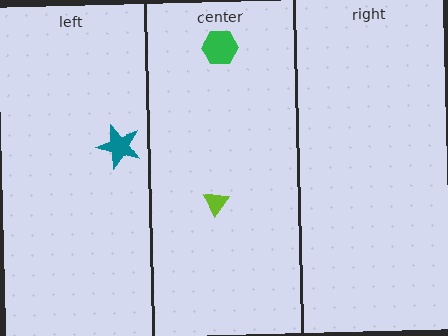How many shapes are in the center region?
2.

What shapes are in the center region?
The green hexagon, the lime triangle.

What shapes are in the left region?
The teal star.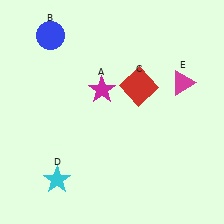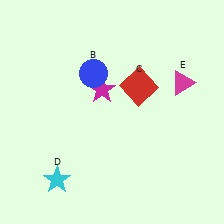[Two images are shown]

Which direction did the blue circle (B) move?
The blue circle (B) moved right.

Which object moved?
The blue circle (B) moved right.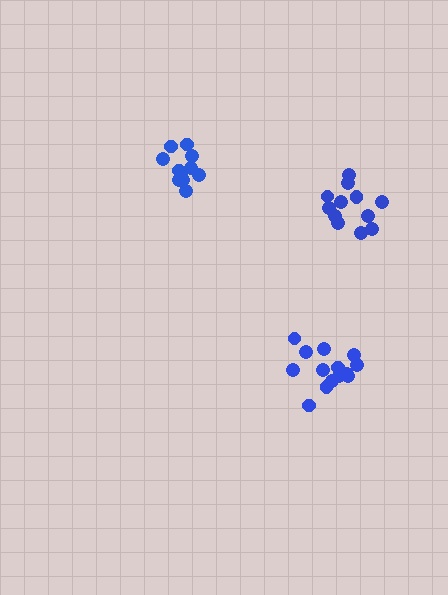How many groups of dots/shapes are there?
There are 3 groups.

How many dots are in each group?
Group 1: 14 dots, Group 2: 12 dots, Group 3: 11 dots (37 total).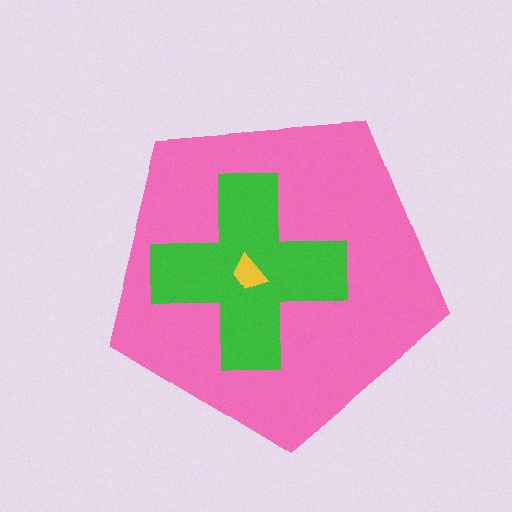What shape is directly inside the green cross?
The yellow trapezoid.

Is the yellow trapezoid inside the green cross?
Yes.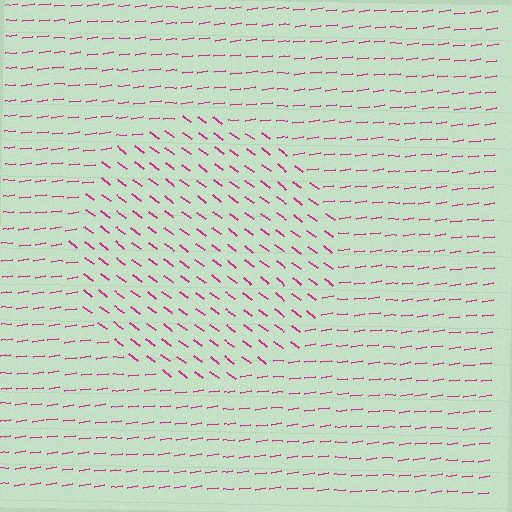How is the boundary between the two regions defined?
The boundary is defined purely by a change in line orientation (approximately 45 degrees difference). All lines are the same color and thickness.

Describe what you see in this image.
The image is filled with small magenta line segments. A circle region in the image has lines oriented differently from the surrounding lines, creating a visible texture boundary.